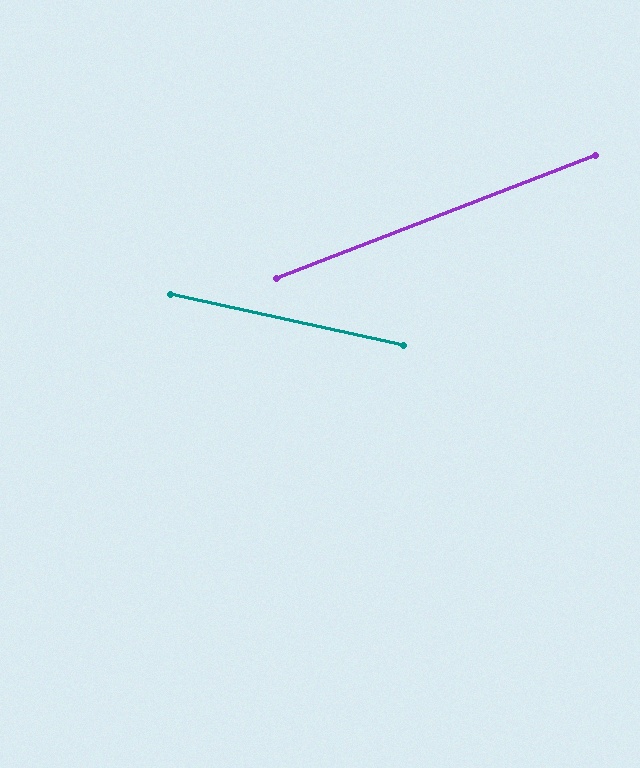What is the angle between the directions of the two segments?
Approximately 34 degrees.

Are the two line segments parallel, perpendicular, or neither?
Neither parallel nor perpendicular — they differ by about 34°.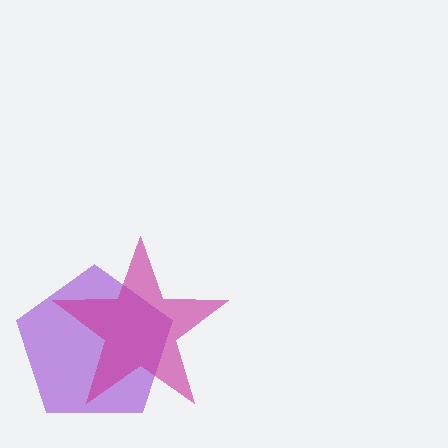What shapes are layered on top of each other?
The layered shapes are: a purple pentagon, a magenta star.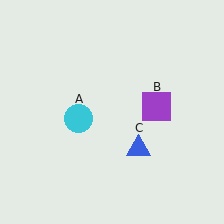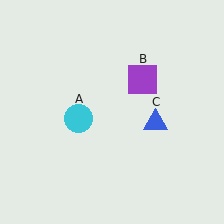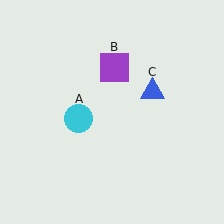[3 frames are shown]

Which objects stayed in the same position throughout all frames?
Cyan circle (object A) remained stationary.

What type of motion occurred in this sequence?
The purple square (object B), blue triangle (object C) rotated counterclockwise around the center of the scene.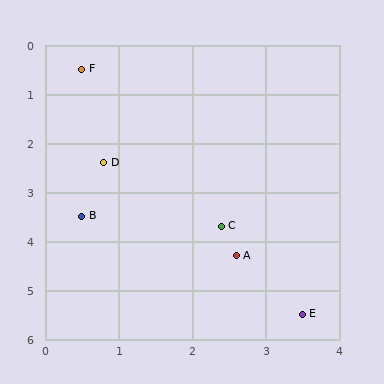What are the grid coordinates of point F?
Point F is at approximately (0.5, 0.5).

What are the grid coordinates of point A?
Point A is at approximately (2.6, 4.3).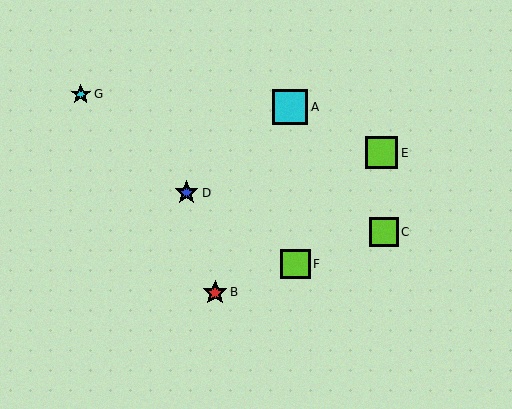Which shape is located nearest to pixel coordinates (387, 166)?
The lime square (labeled E) at (382, 153) is nearest to that location.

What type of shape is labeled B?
Shape B is a red star.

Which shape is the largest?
The cyan square (labeled A) is the largest.